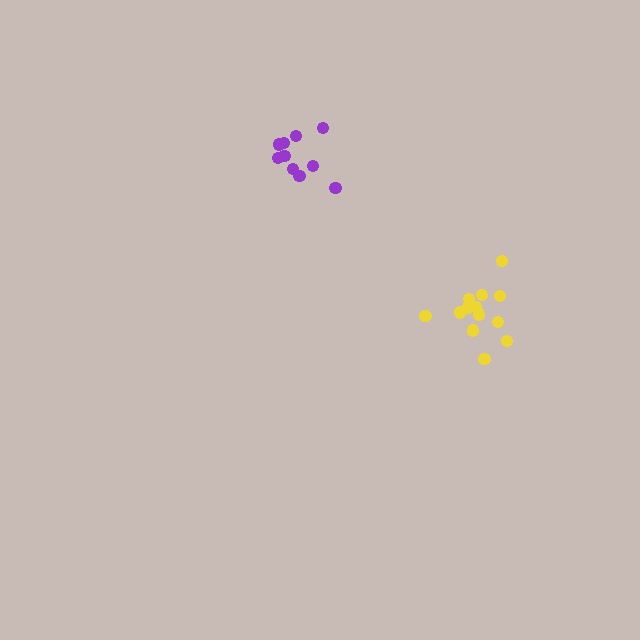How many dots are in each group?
Group 1: 13 dots, Group 2: 10 dots (23 total).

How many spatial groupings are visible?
There are 2 spatial groupings.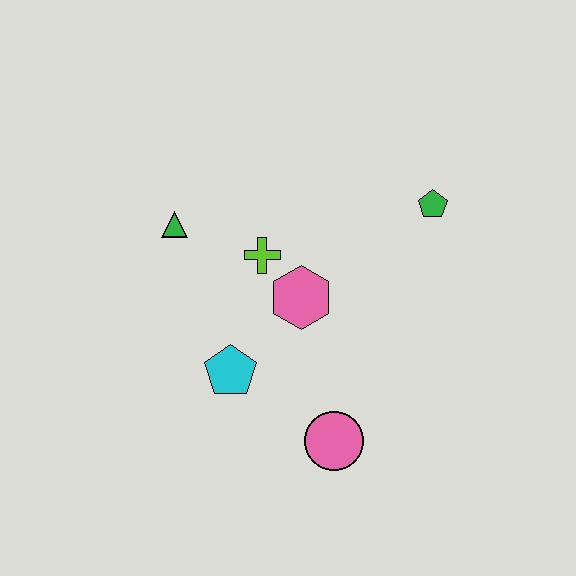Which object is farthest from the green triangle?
The pink circle is farthest from the green triangle.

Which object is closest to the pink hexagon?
The lime cross is closest to the pink hexagon.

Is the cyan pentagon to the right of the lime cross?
No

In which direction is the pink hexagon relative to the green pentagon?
The pink hexagon is to the left of the green pentagon.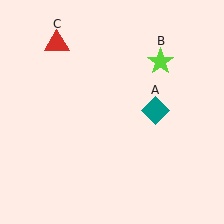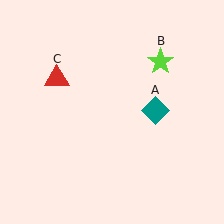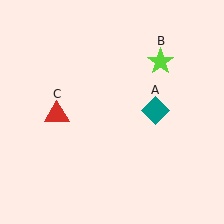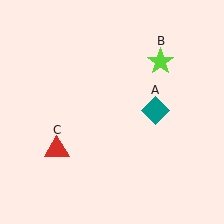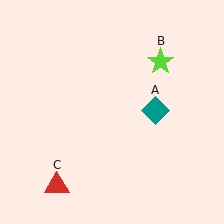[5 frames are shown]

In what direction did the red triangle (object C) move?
The red triangle (object C) moved down.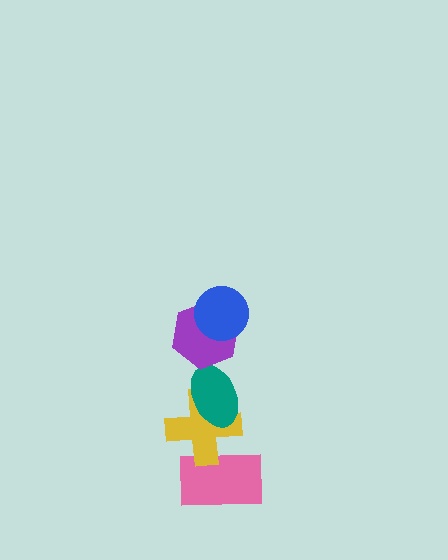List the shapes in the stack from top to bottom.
From top to bottom: the blue circle, the purple hexagon, the teal ellipse, the yellow cross, the pink rectangle.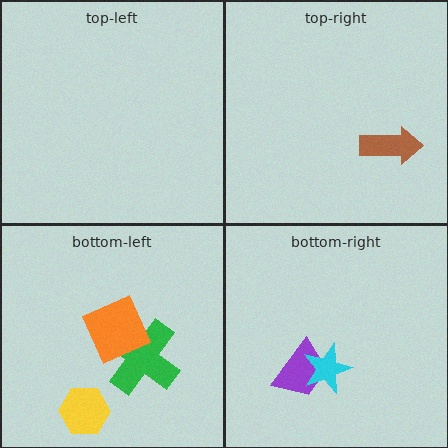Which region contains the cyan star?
The bottom-right region.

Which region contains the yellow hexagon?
The bottom-left region.